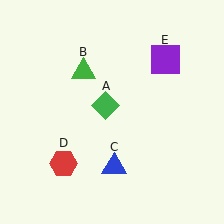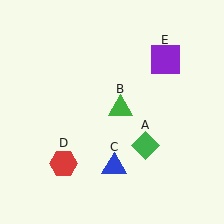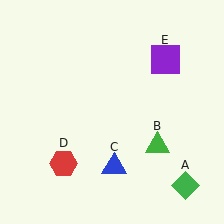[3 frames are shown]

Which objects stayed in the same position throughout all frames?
Blue triangle (object C) and red hexagon (object D) and purple square (object E) remained stationary.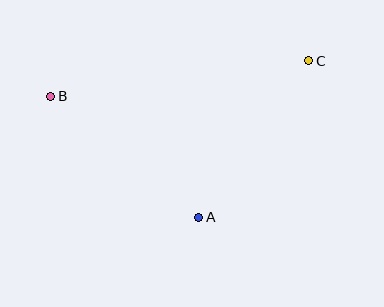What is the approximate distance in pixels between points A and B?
The distance between A and B is approximately 191 pixels.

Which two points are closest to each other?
Points A and C are closest to each other.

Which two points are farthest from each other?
Points B and C are farthest from each other.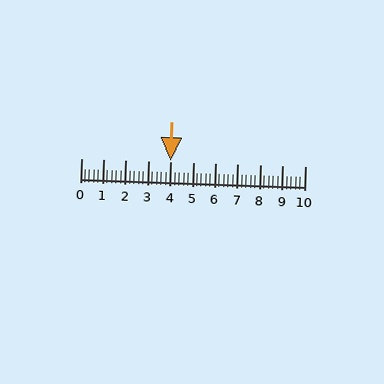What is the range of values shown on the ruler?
The ruler shows values from 0 to 10.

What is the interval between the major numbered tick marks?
The major tick marks are spaced 1 units apart.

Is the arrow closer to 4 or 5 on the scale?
The arrow is closer to 4.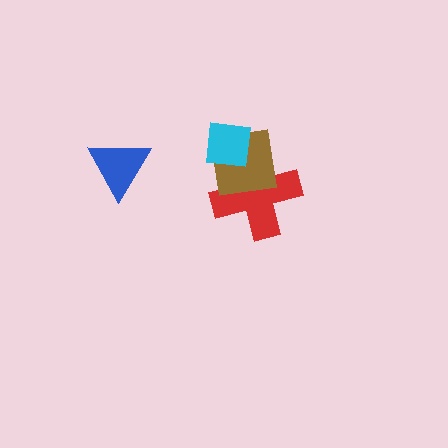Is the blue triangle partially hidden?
No, no other shape covers it.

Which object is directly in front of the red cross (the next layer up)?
The brown square is directly in front of the red cross.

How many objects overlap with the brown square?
2 objects overlap with the brown square.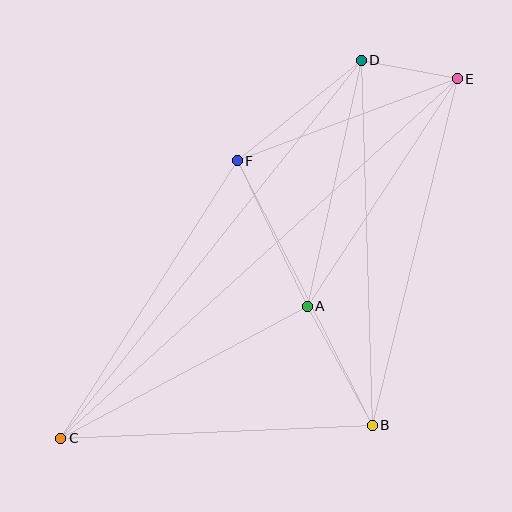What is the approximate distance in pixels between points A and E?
The distance between A and E is approximately 273 pixels.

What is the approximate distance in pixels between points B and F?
The distance between B and F is approximately 297 pixels.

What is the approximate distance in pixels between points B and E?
The distance between B and E is approximately 357 pixels.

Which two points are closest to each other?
Points D and E are closest to each other.